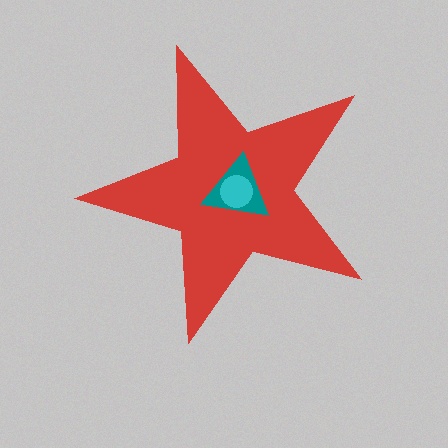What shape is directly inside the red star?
The teal triangle.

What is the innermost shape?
The cyan circle.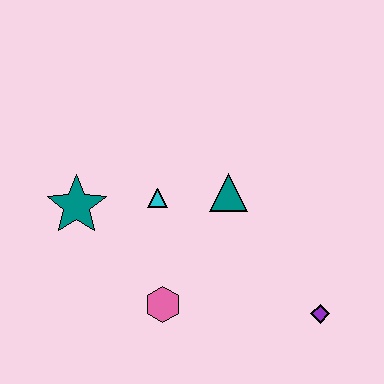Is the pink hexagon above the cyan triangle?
No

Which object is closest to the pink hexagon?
The cyan triangle is closest to the pink hexagon.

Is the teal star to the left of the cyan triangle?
Yes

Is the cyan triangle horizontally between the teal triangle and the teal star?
Yes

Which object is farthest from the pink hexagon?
The purple diamond is farthest from the pink hexagon.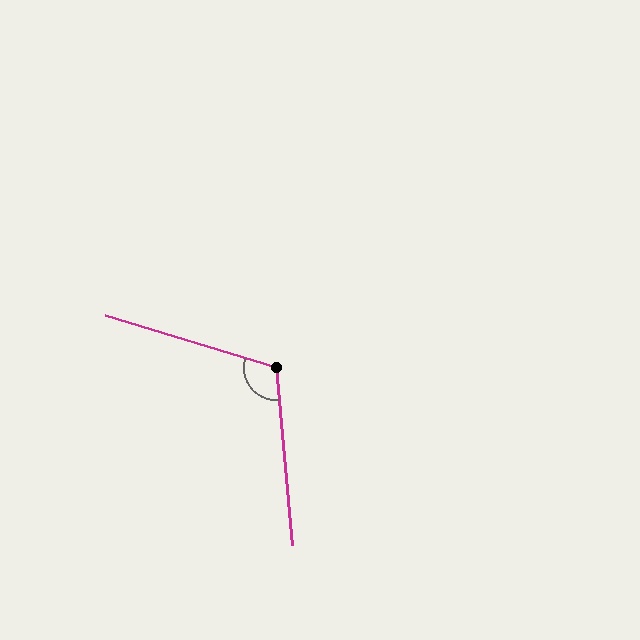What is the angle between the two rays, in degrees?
Approximately 112 degrees.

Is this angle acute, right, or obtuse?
It is obtuse.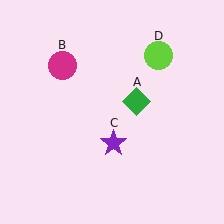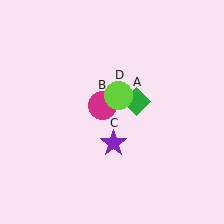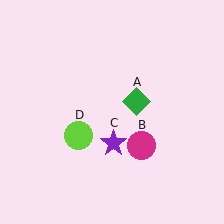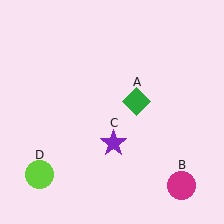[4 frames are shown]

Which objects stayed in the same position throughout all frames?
Green diamond (object A) and purple star (object C) remained stationary.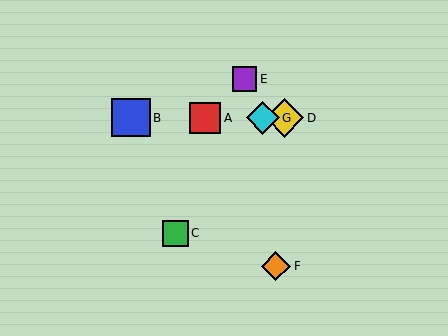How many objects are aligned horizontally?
4 objects (A, B, D, G) are aligned horizontally.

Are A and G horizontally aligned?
Yes, both are at y≈118.